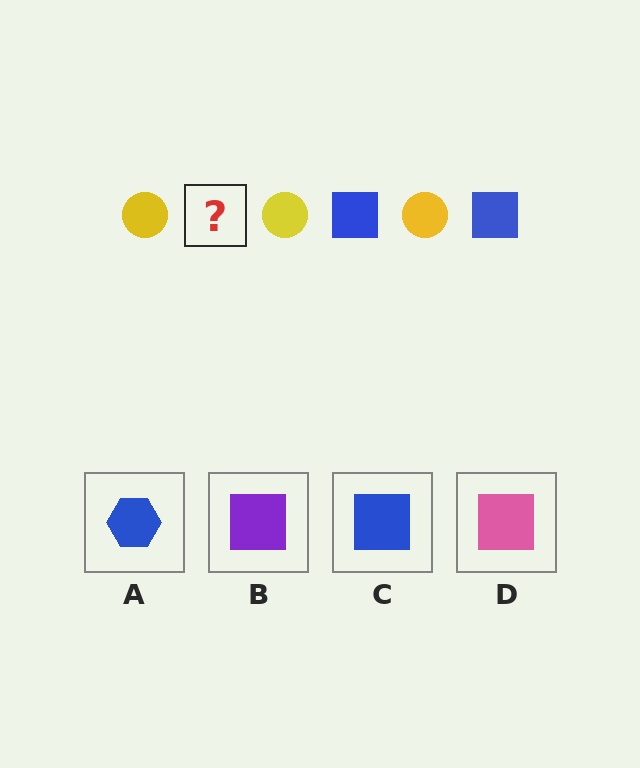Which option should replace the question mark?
Option C.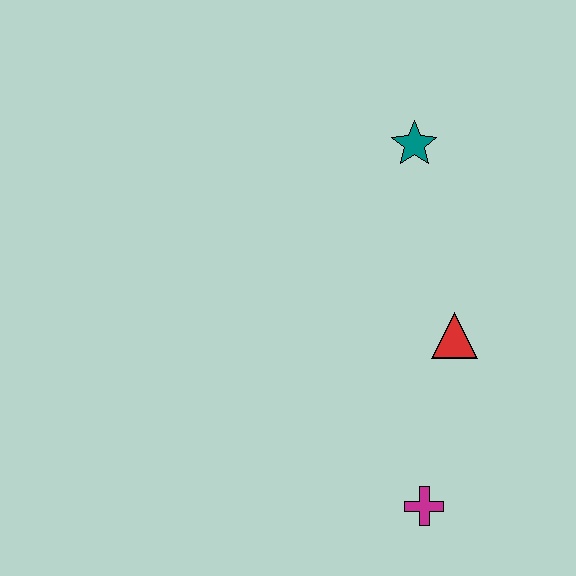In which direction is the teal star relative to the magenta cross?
The teal star is above the magenta cross.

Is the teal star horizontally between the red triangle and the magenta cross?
No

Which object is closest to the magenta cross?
The red triangle is closest to the magenta cross.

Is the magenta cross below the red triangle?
Yes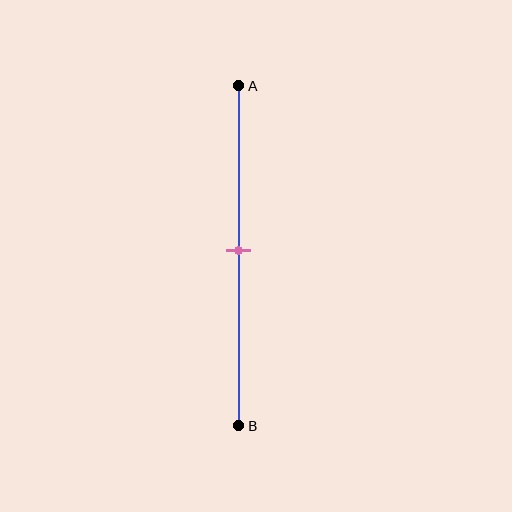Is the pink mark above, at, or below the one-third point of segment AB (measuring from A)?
The pink mark is below the one-third point of segment AB.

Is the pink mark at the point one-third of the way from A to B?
No, the mark is at about 50% from A, not at the 33% one-third point.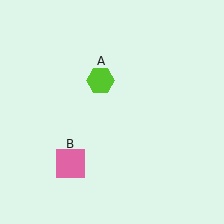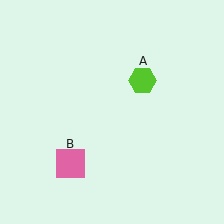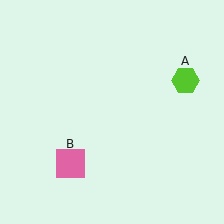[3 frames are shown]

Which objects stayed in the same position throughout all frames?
Pink square (object B) remained stationary.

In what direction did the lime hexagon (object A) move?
The lime hexagon (object A) moved right.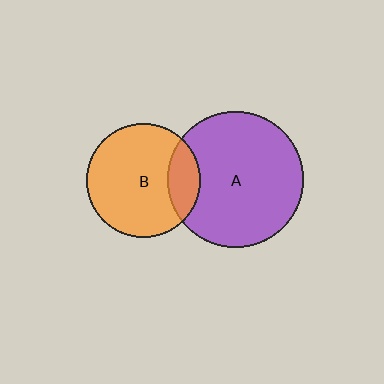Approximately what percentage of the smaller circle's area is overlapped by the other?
Approximately 20%.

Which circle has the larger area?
Circle A (purple).